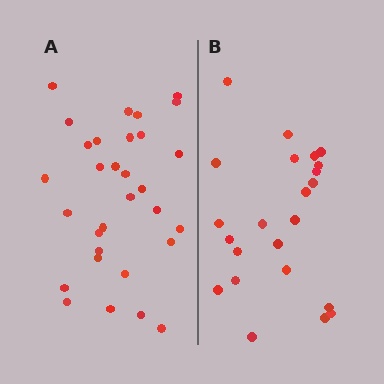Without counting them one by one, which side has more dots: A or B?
Region A (the left region) has more dots.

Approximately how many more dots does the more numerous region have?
Region A has roughly 8 or so more dots than region B.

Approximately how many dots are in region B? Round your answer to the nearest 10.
About 20 dots. (The exact count is 23, which rounds to 20.)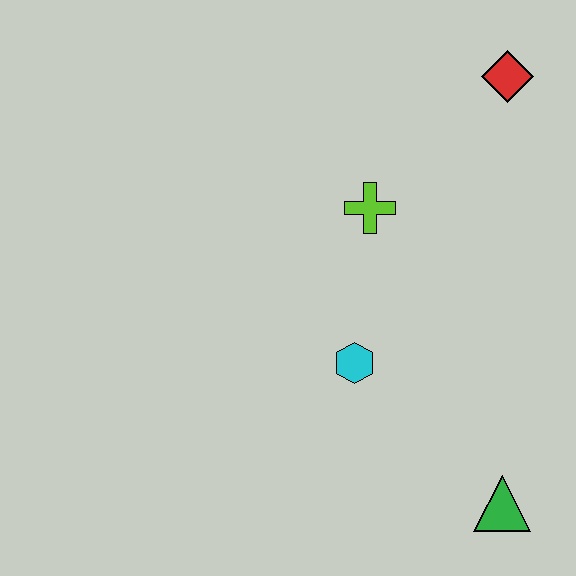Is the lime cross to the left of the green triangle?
Yes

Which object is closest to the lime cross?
The cyan hexagon is closest to the lime cross.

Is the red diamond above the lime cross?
Yes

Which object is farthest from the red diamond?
The green triangle is farthest from the red diamond.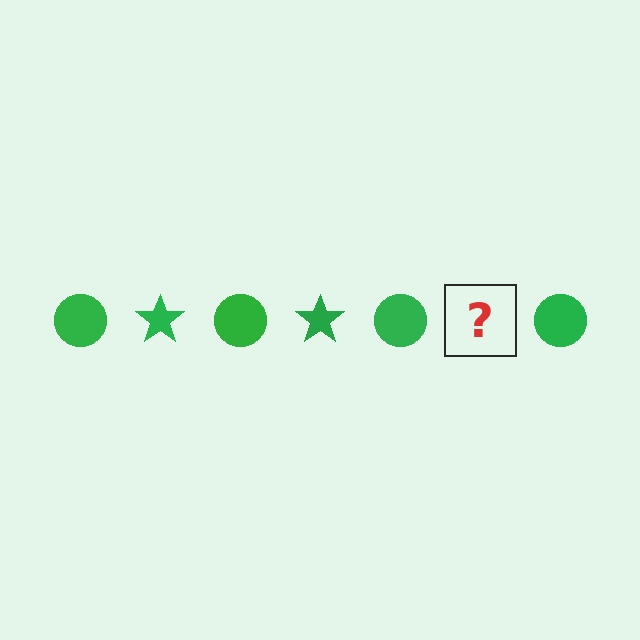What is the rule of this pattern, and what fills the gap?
The rule is that the pattern cycles through circle, star shapes in green. The gap should be filled with a green star.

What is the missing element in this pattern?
The missing element is a green star.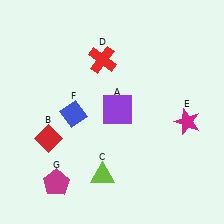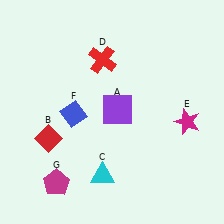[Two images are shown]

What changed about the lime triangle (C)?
In Image 1, C is lime. In Image 2, it changed to cyan.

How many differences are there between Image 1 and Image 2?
There is 1 difference between the two images.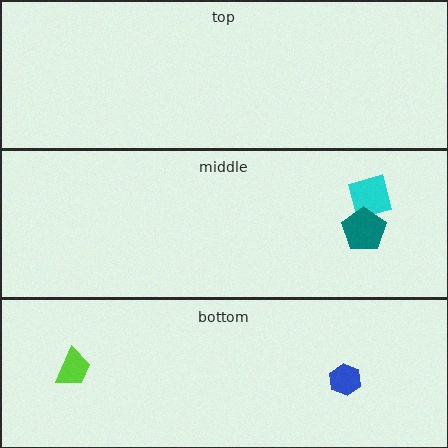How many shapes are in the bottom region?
2.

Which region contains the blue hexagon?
The bottom region.